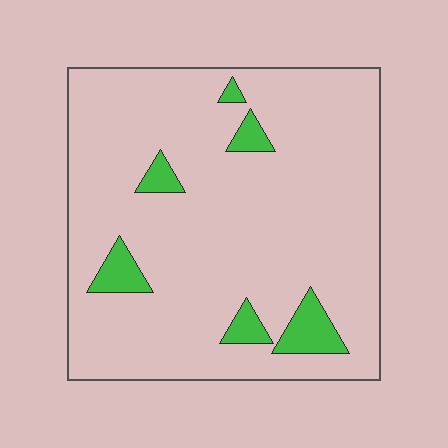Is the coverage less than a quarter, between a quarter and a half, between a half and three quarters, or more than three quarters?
Less than a quarter.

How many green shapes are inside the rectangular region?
6.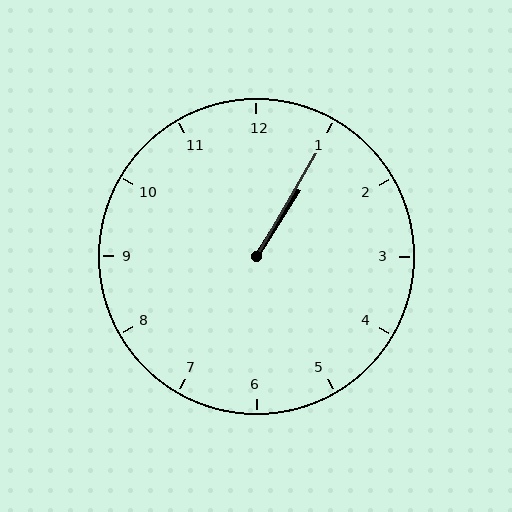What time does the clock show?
1:05.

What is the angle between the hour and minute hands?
Approximately 2 degrees.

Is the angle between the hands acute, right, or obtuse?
It is acute.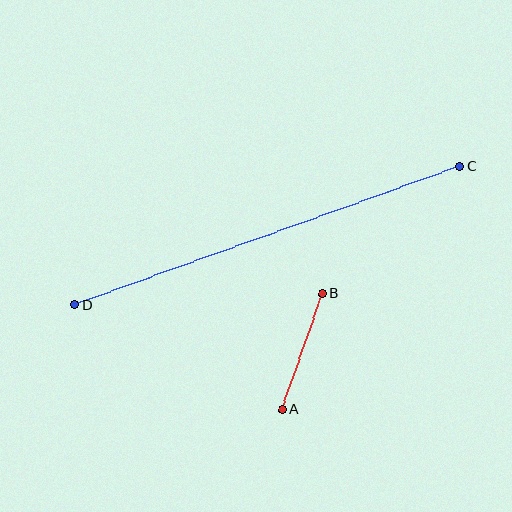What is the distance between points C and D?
The distance is approximately 409 pixels.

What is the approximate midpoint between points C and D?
The midpoint is at approximately (267, 236) pixels.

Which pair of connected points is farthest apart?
Points C and D are farthest apart.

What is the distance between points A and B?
The distance is approximately 123 pixels.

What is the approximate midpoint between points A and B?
The midpoint is at approximately (302, 352) pixels.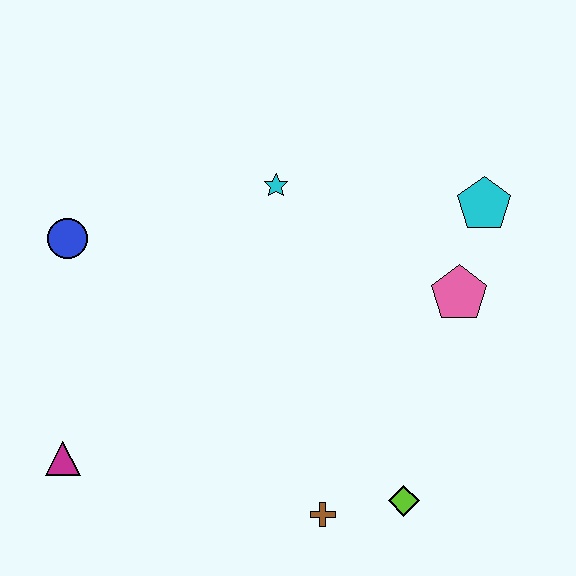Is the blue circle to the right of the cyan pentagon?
No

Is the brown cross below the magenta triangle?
Yes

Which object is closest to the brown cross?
The lime diamond is closest to the brown cross.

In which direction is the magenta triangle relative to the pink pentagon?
The magenta triangle is to the left of the pink pentagon.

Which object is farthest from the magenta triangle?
The cyan pentagon is farthest from the magenta triangle.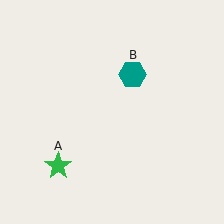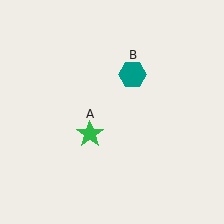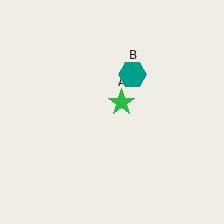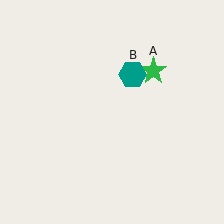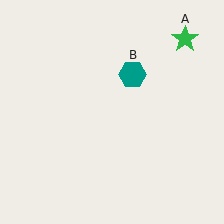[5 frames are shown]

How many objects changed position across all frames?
1 object changed position: green star (object A).